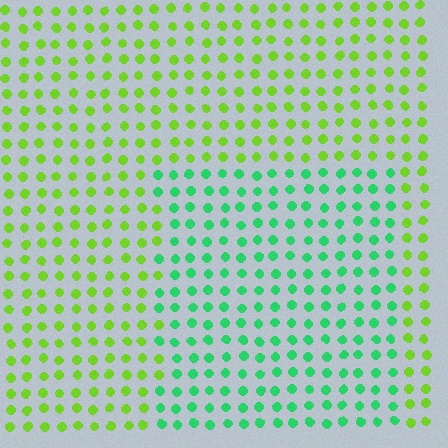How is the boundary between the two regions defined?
The boundary is defined purely by a slight shift in hue (about 49 degrees). Spacing, size, and orientation are identical on both sides.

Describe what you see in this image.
The image is filled with small lime elements in a uniform arrangement. A rectangle-shaped region is visible where the elements are tinted to a slightly different hue, forming a subtle color boundary.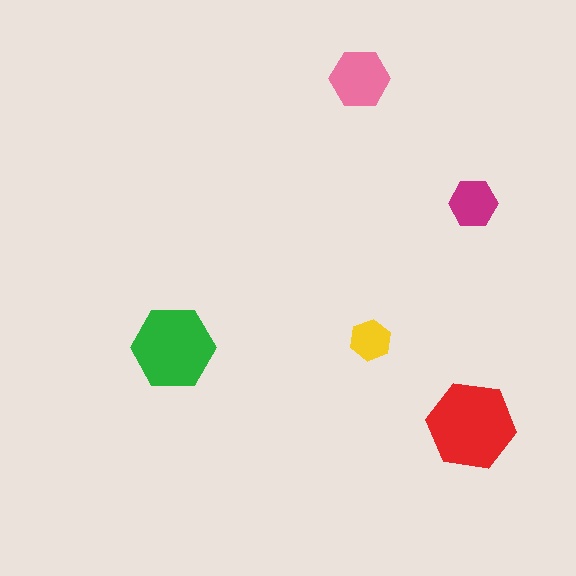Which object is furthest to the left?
The green hexagon is leftmost.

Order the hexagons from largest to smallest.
the red one, the green one, the pink one, the magenta one, the yellow one.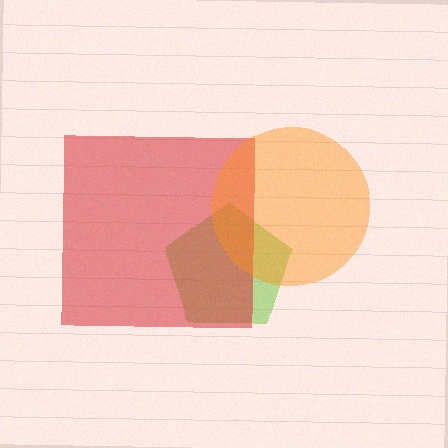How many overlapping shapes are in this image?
There are 3 overlapping shapes in the image.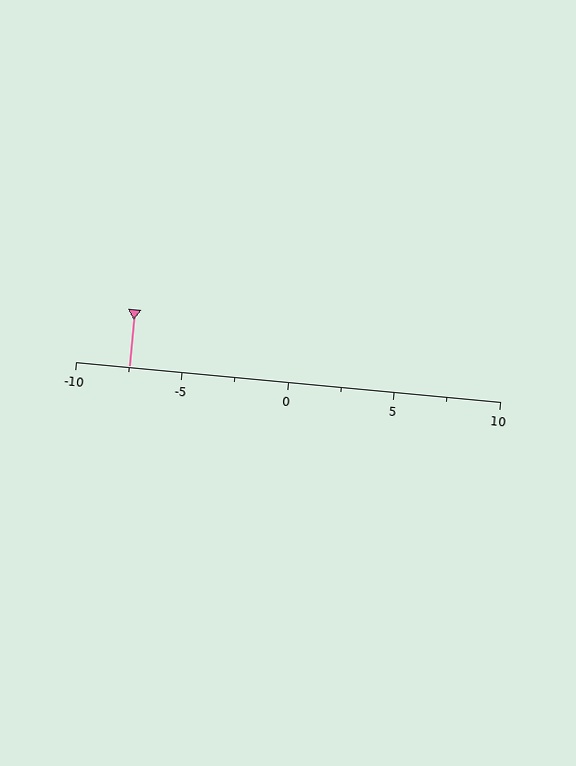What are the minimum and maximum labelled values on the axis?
The axis runs from -10 to 10.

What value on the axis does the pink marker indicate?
The marker indicates approximately -7.5.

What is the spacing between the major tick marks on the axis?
The major ticks are spaced 5 apart.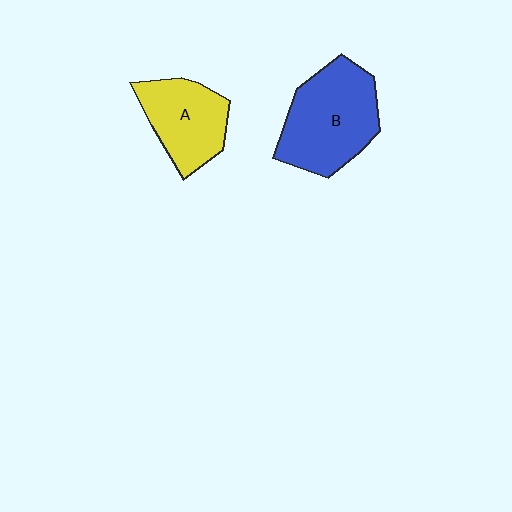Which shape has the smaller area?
Shape A (yellow).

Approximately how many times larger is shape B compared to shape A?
Approximately 1.4 times.